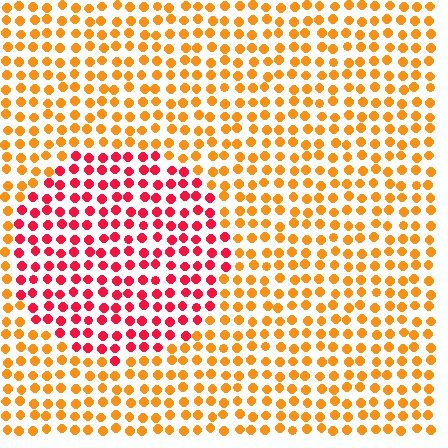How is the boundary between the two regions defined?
The boundary is defined purely by a slight shift in hue (about 44 degrees). Spacing, size, and orientation are identical on both sides.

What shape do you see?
I see a circle.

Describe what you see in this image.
The image is filled with small orange elements in a uniform arrangement. A circle-shaped region is visible where the elements are tinted to a slightly different hue, forming a subtle color boundary.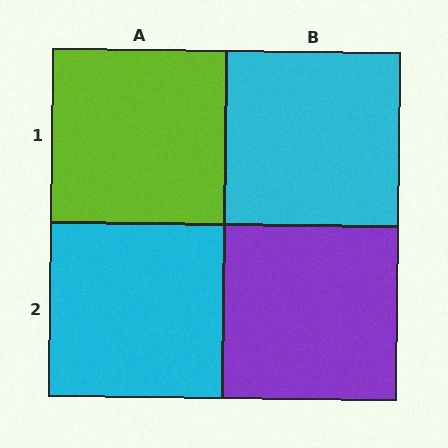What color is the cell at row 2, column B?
Purple.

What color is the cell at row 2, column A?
Cyan.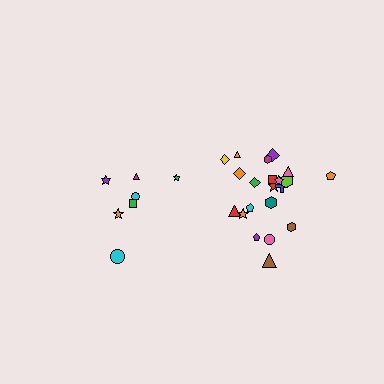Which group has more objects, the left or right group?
The right group.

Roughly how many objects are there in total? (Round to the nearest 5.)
Roughly 30 objects in total.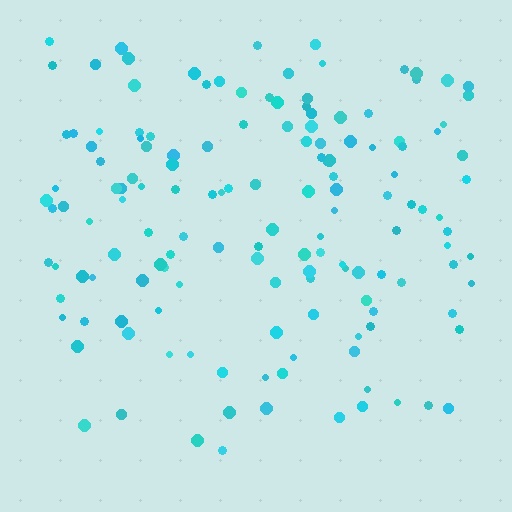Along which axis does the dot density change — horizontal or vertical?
Vertical.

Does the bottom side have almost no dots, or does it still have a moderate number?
Still a moderate number, just noticeably fewer than the top.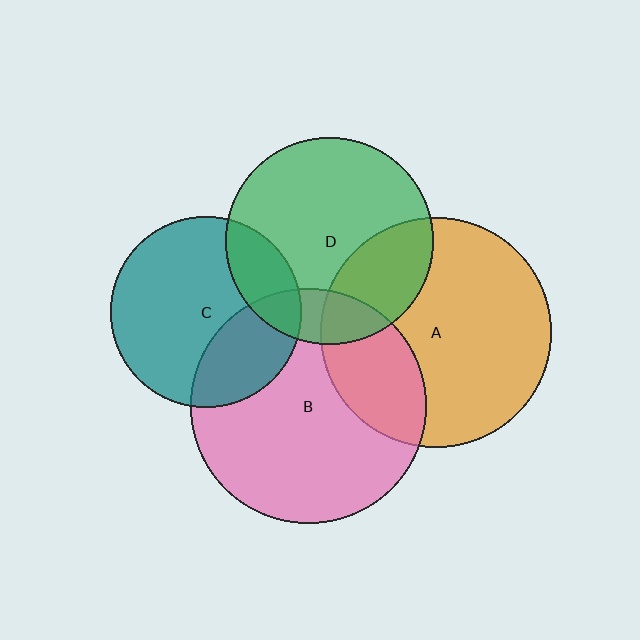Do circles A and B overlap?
Yes.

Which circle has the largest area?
Circle B (pink).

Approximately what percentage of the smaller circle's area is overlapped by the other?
Approximately 25%.